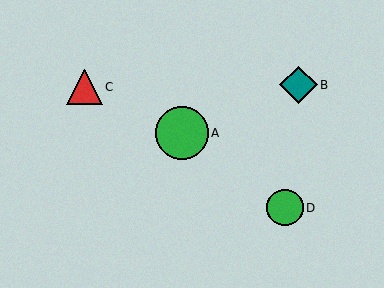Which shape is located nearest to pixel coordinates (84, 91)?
The red triangle (labeled C) at (85, 87) is nearest to that location.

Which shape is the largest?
The green circle (labeled A) is the largest.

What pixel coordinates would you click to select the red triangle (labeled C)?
Click at (85, 87) to select the red triangle C.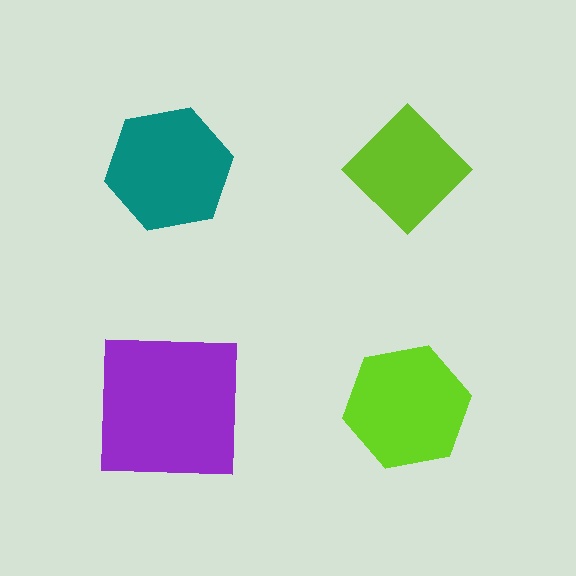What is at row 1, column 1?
A teal hexagon.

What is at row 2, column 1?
A purple square.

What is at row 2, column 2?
A lime hexagon.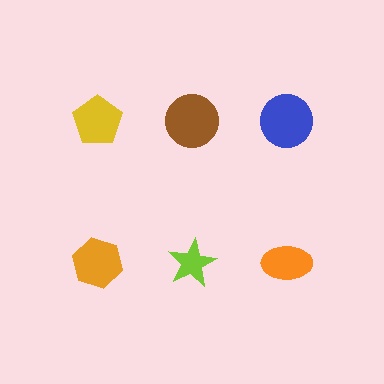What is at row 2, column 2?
A lime star.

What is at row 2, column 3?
An orange ellipse.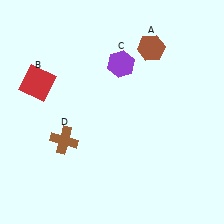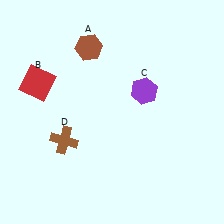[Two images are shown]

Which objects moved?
The objects that moved are: the brown hexagon (A), the purple hexagon (C).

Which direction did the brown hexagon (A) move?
The brown hexagon (A) moved left.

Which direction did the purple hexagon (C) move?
The purple hexagon (C) moved down.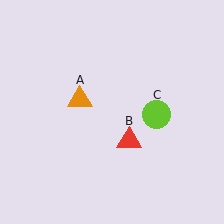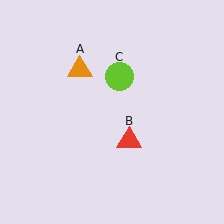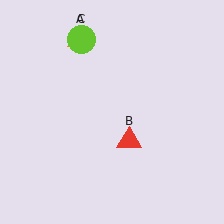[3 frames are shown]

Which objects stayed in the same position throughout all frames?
Red triangle (object B) remained stationary.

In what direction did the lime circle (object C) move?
The lime circle (object C) moved up and to the left.